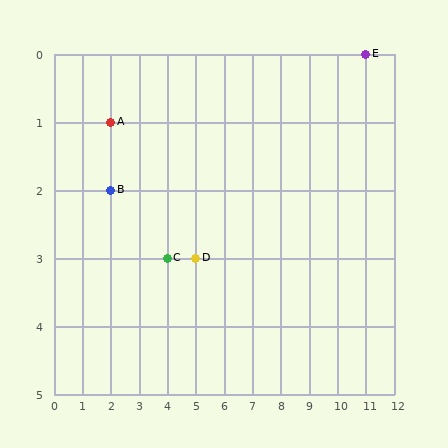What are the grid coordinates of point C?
Point C is at grid coordinates (4, 3).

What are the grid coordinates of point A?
Point A is at grid coordinates (2, 1).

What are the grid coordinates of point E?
Point E is at grid coordinates (11, 0).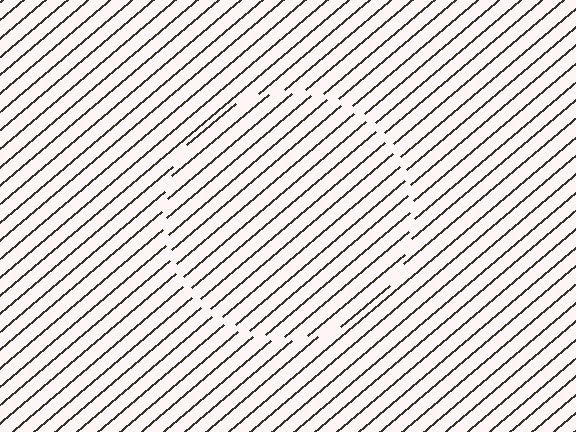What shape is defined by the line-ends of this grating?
An illusory circle. The interior of the shape contains the same grating, shifted by half a period — the contour is defined by the phase discontinuity where line-ends from the inner and outer gratings abut.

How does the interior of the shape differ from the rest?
The interior of the shape contains the same grating, shifted by half a period — the contour is defined by the phase discontinuity where line-ends from the inner and outer gratings abut.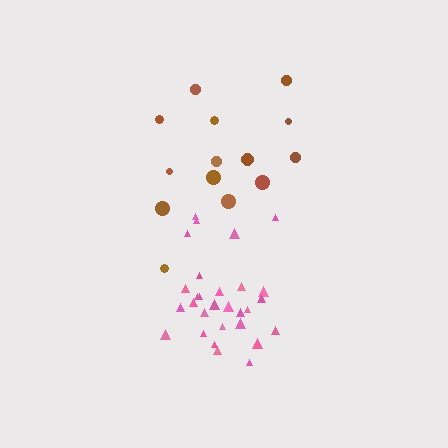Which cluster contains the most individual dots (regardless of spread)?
Pink (29).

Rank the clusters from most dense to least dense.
pink, brown.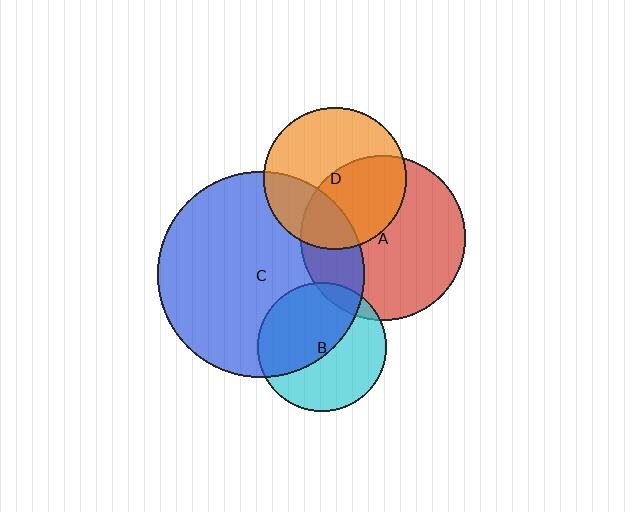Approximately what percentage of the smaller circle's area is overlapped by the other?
Approximately 45%.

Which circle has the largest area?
Circle C (blue).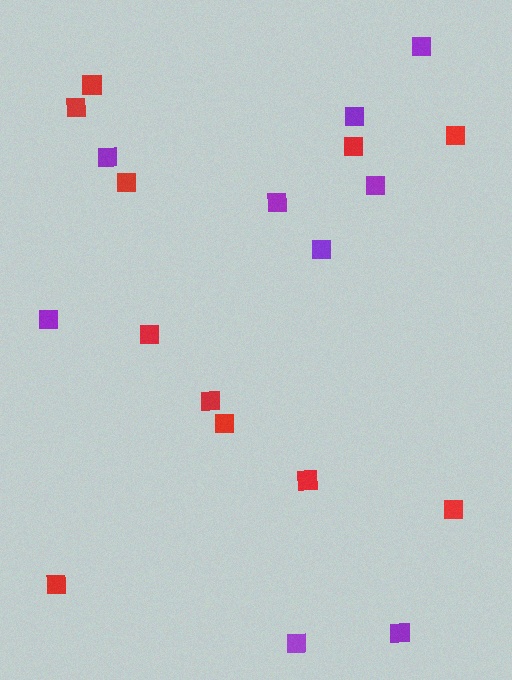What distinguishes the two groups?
There are 2 groups: one group of purple squares (9) and one group of red squares (11).